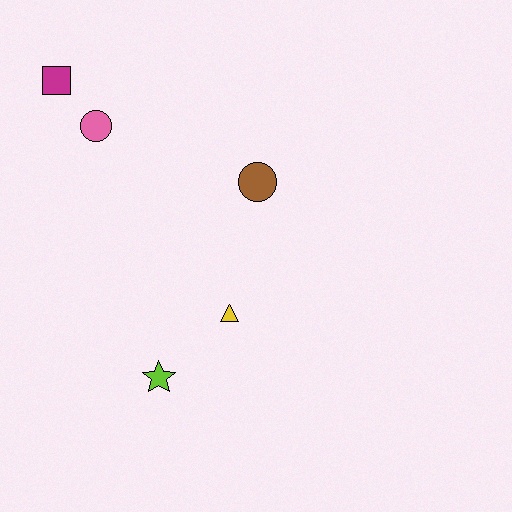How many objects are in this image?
There are 5 objects.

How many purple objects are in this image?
There are no purple objects.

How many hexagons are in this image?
There are no hexagons.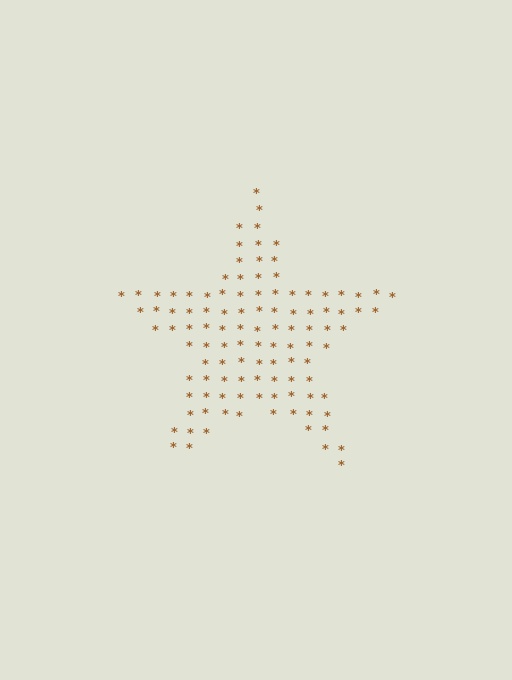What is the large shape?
The large shape is a star.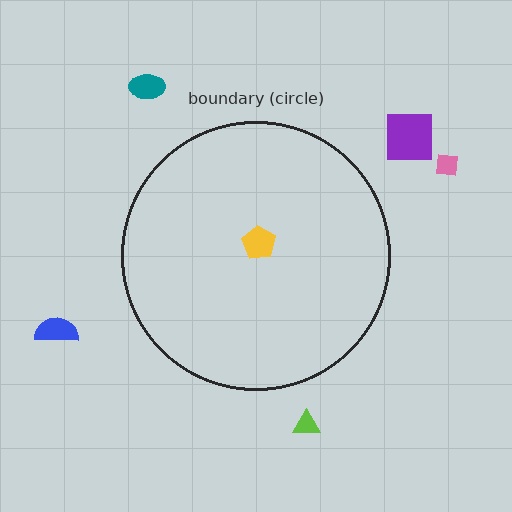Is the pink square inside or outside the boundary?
Outside.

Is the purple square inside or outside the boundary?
Outside.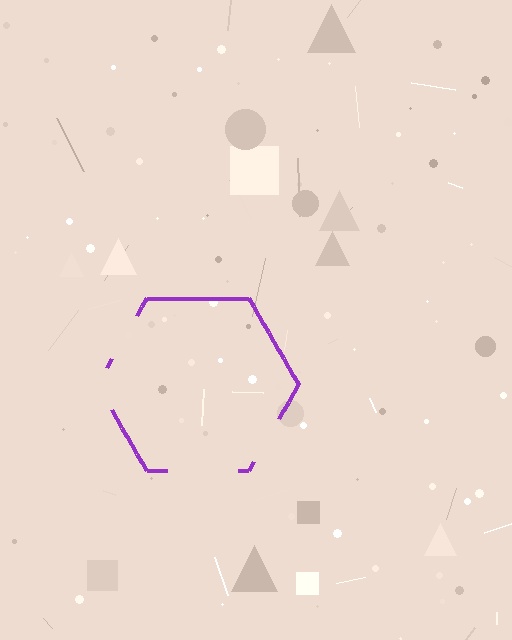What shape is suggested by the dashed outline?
The dashed outline suggests a hexagon.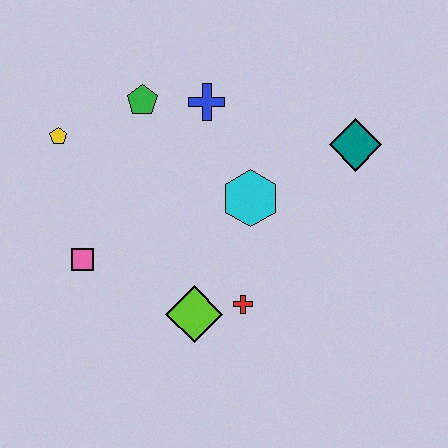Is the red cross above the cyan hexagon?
No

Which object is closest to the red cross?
The lime diamond is closest to the red cross.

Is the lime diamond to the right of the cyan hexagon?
No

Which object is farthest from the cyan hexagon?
The yellow pentagon is farthest from the cyan hexagon.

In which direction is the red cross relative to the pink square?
The red cross is to the right of the pink square.